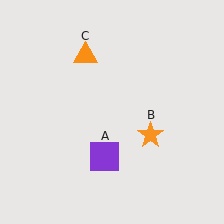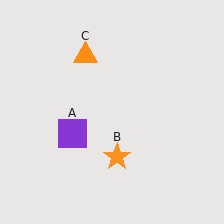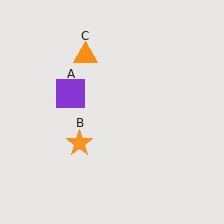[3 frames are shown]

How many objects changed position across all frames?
2 objects changed position: purple square (object A), orange star (object B).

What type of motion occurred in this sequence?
The purple square (object A), orange star (object B) rotated clockwise around the center of the scene.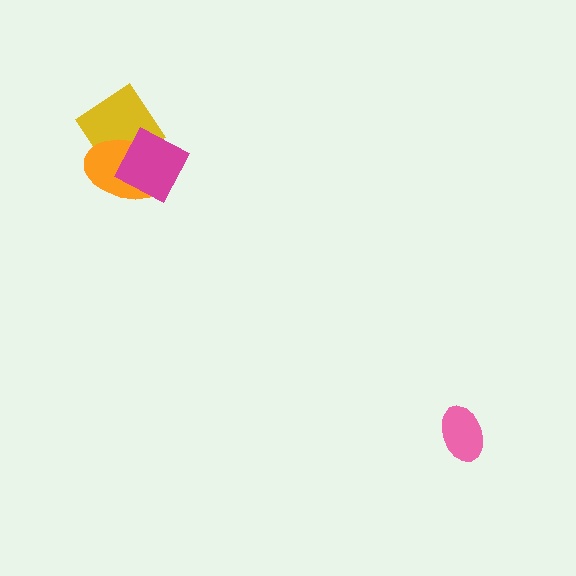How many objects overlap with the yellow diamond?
2 objects overlap with the yellow diamond.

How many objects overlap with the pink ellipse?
0 objects overlap with the pink ellipse.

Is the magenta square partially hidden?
No, no other shape covers it.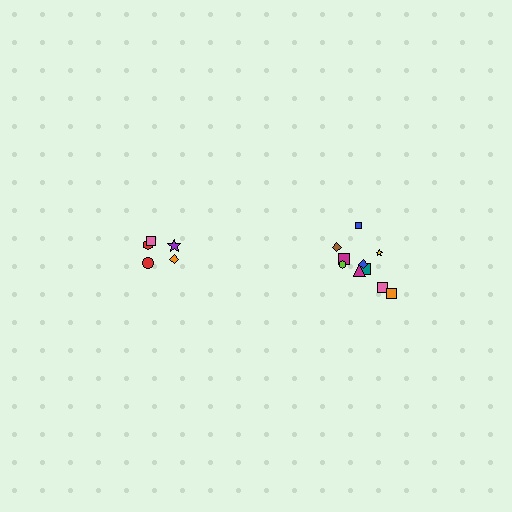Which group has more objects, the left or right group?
The right group.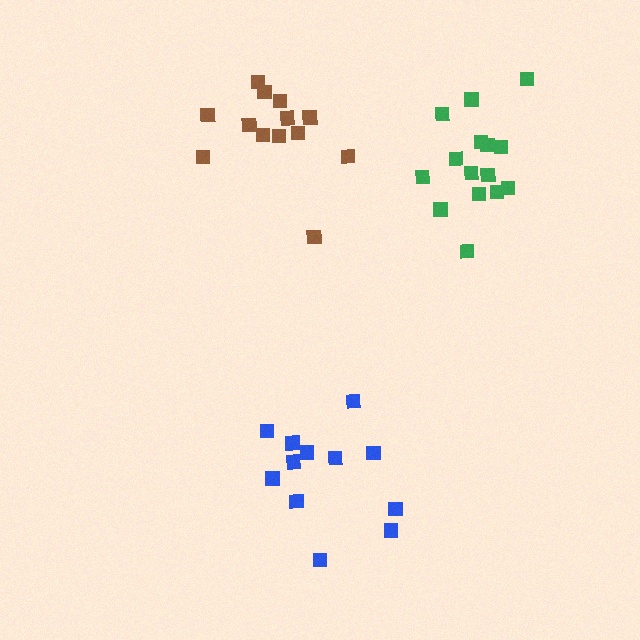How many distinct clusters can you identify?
There are 3 distinct clusters.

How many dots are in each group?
Group 1: 13 dots, Group 2: 12 dots, Group 3: 15 dots (40 total).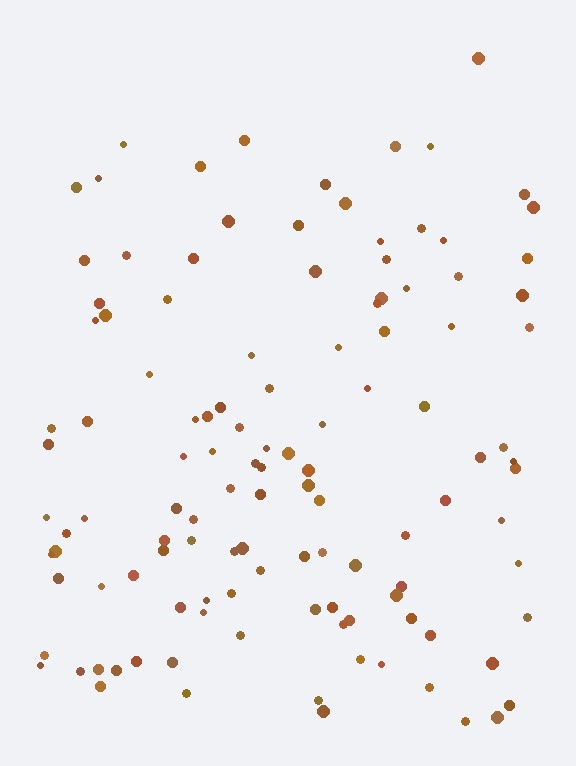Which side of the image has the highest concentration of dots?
The bottom.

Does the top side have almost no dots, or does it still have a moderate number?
Still a moderate number, just noticeably fewer than the bottom.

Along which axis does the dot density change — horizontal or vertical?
Vertical.